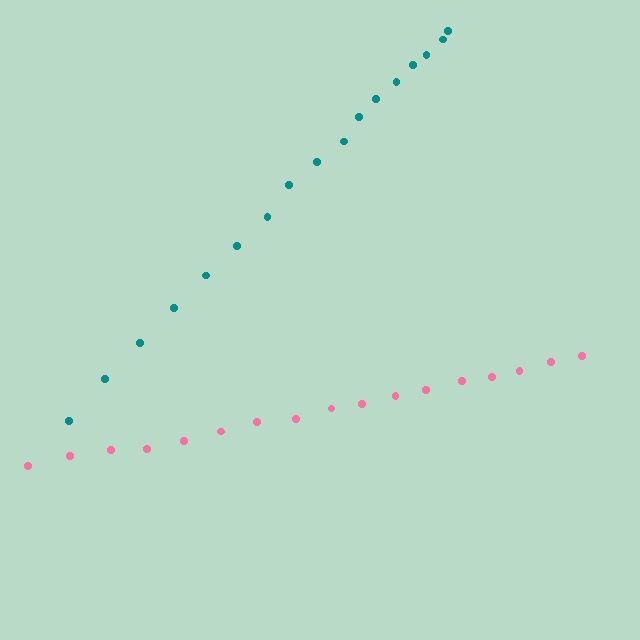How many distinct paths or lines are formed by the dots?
There are 2 distinct paths.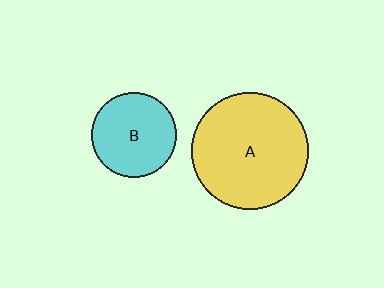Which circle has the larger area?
Circle A (yellow).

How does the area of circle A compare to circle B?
Approximately 1.9 times.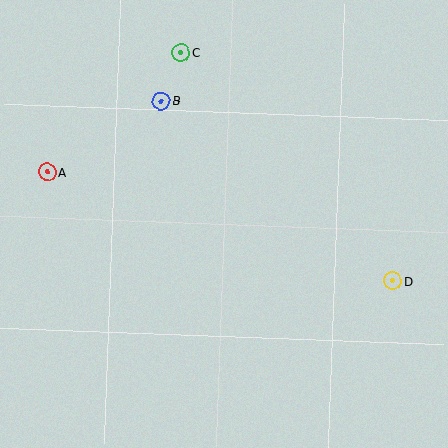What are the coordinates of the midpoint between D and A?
The midpoint between D and A is at (220, 227).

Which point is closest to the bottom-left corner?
Point A is closest to the bottom-left corner.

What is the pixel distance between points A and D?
The distance between A and D is 363 pixels.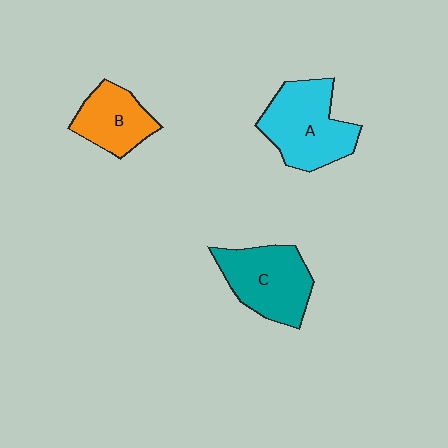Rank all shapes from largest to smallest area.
From largest to smallest: A (cyan), C (teal), B (orange).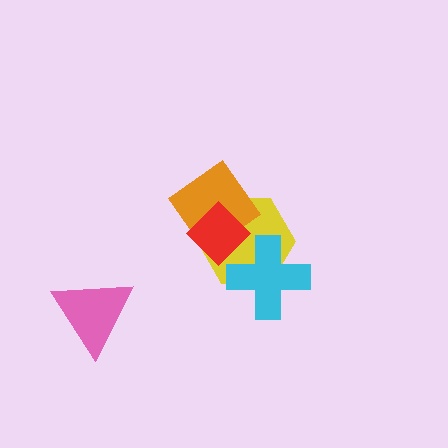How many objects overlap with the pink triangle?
0 objects overlap with the pink triangle.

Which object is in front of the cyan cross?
The red diamond is in front of the cyan cross.